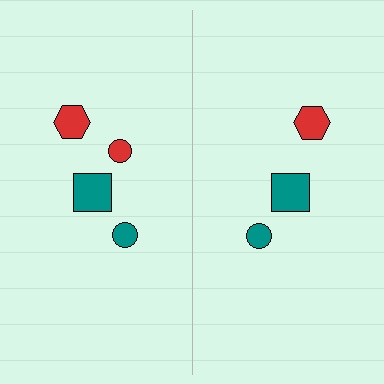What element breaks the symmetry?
A red circle is missing from the right side.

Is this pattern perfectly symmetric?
No, the pattern is not perfectly symmetric. A red circle is missing from the right side.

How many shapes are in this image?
There are 7 shapes in this image.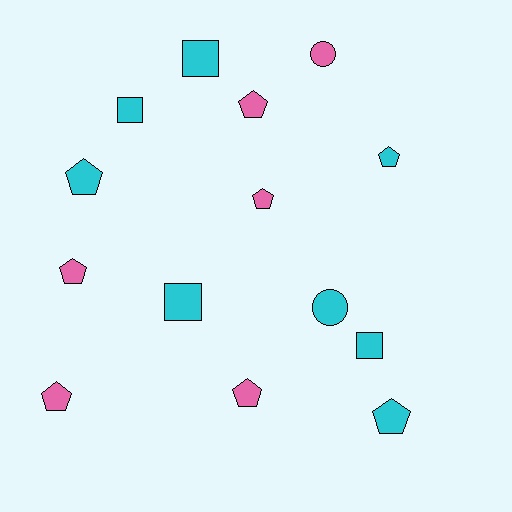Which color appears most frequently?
Cyan, with 8 objects.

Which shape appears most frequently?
Pentagon, with 8 objects.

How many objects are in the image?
There are 14 objects.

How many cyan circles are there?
There is 1 cyan circle.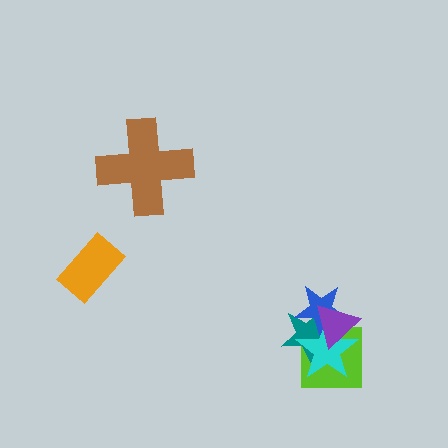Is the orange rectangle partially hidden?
No, no other shape covers it.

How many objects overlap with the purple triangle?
4 objects overlap with the purple triangle.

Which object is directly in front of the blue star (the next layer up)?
The cyan star is directly in front of the blue star.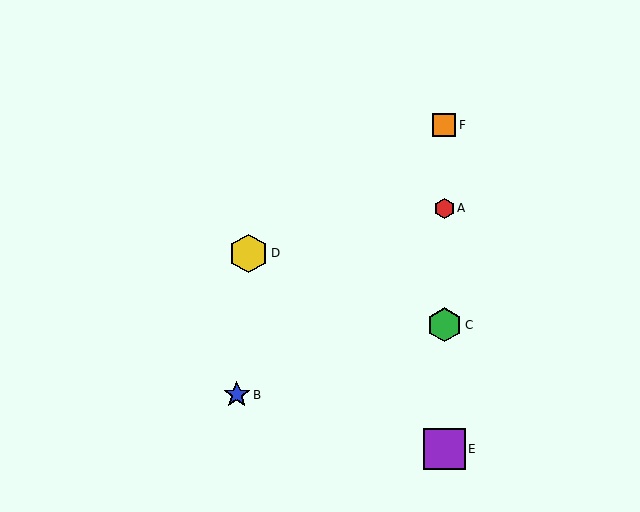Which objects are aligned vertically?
Objects A, C, E, F are aligned vertically.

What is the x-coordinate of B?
Object B is at x≈237.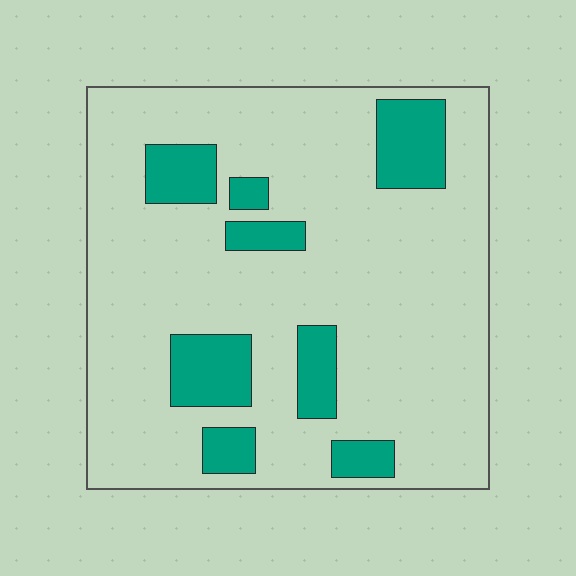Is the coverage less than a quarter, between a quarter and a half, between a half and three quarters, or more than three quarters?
Less than a quarter.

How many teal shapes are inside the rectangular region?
8.